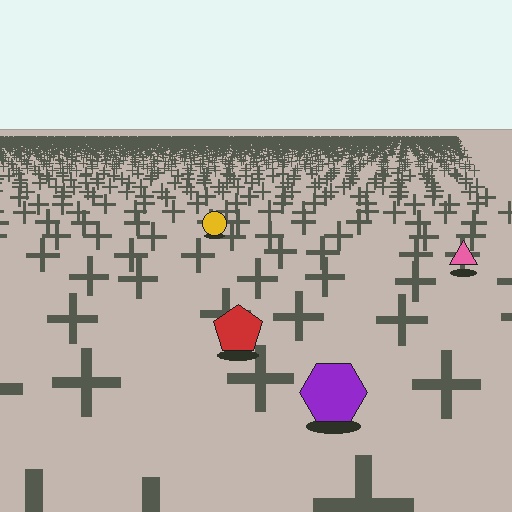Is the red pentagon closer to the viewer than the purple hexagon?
No. The purple hexagon is closer — you can tell from the texture gradient: the ground texture is coarser near it.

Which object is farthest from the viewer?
The yellow circle is farthest from the viewer. It appears smaller and the ground texture around it is denser.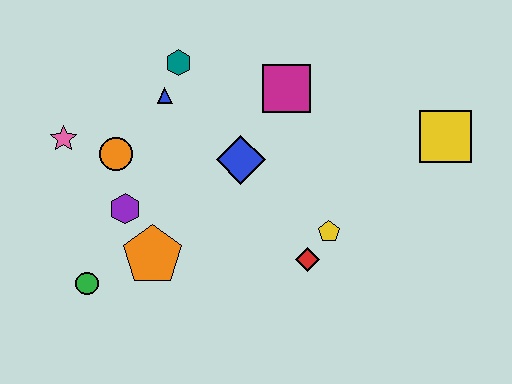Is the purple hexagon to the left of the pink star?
No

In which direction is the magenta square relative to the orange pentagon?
The magenta square is above the orange pentagon.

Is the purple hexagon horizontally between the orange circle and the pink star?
No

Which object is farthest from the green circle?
The yellow square is farthest from the green circle.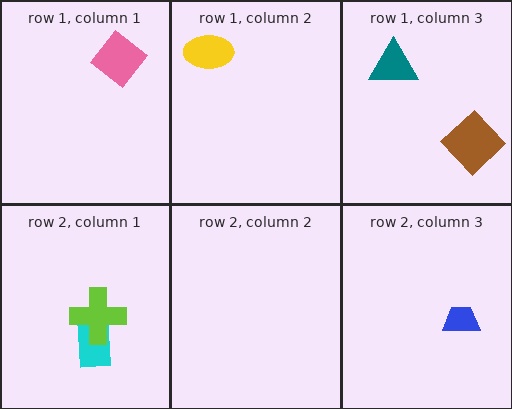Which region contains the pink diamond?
The row 1, column 1 region.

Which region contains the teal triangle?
The row 1, column 3 region.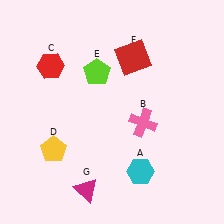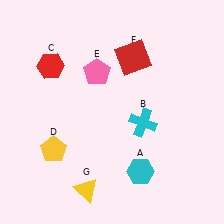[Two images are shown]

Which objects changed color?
B changed from pink to cyan. E changed from lime to pink. G changed from magenta to yellow.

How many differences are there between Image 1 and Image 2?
There are 3 differences between the two images.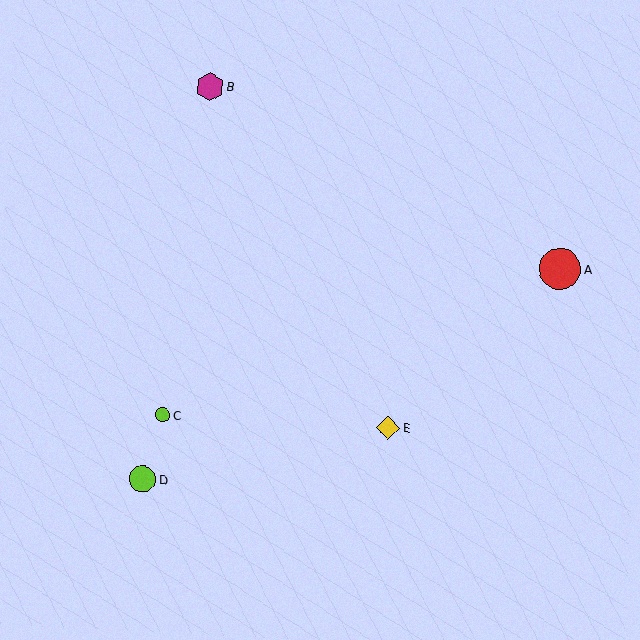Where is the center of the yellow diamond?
The center of the yellow diamond is at (388, 428).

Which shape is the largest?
The red circle (labeled A) is the largest.